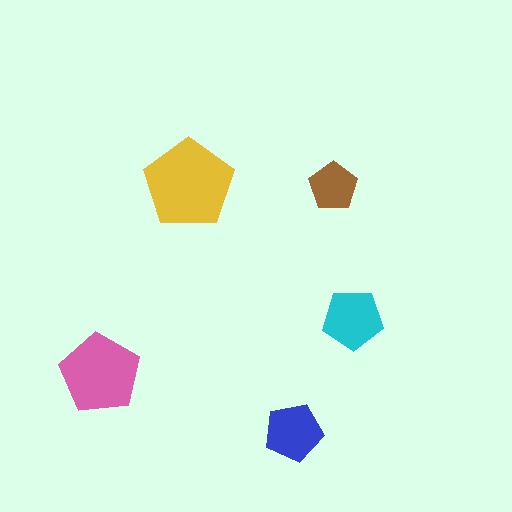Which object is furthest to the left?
The pink pentagon is leftmost.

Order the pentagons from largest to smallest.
the yellow one, the pink one, the cyan one, the blue one, the brown one.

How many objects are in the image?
There are 5 objects in the image.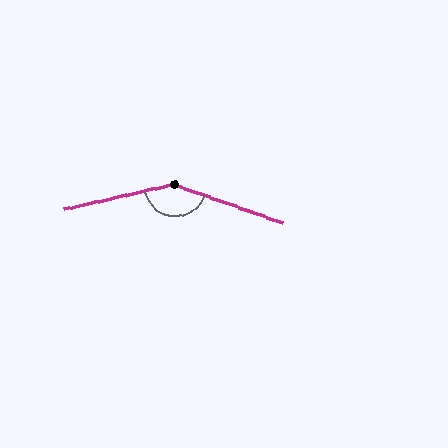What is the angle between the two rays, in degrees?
Approximately 148 degrees.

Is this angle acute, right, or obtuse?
It is obtuse.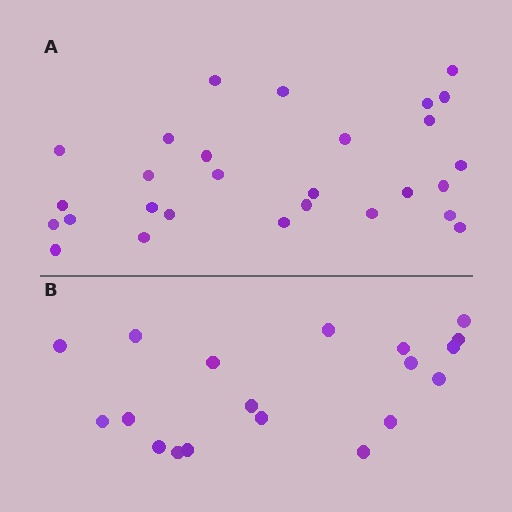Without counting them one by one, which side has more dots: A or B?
Region A (the top region) has more dots.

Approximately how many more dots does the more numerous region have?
Region A has roughly 8 or so more dots than region B.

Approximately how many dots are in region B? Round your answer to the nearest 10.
About 20 dots. (The exact count is 19, which rounds to 20.)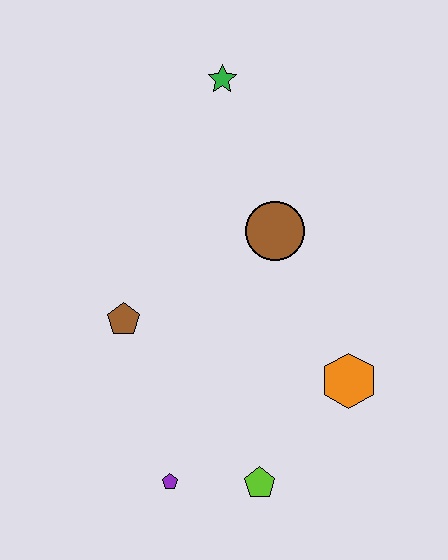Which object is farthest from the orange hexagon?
The green star is farthest from the orange hexagon.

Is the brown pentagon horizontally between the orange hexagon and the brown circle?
No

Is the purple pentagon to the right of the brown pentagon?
Yes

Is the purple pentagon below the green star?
Yes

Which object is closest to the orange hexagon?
The lime pentagon is closest to the orange hexagon.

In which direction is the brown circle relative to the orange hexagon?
The brown circle is above the orange hexagon.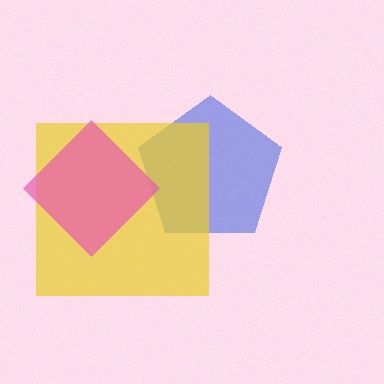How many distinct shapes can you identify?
There are 3 distinct shapes: a blue pentagon, a yellow square, a pink diamond.